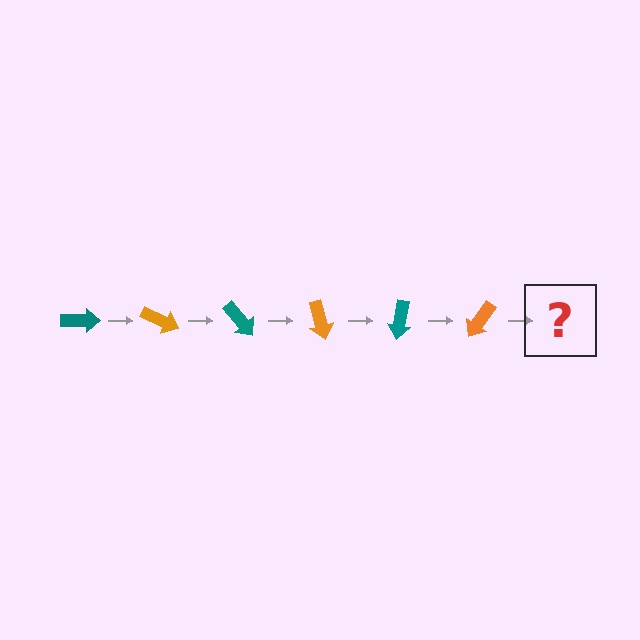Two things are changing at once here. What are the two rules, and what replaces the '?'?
The two rules are that it rotates 25 degrees each step and the color cycles through teal and orange. The '?' should be a teal arrow, rotated 150 degrees from the start.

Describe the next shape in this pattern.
It should be a teal arrow, rotated 150 degrees from the start.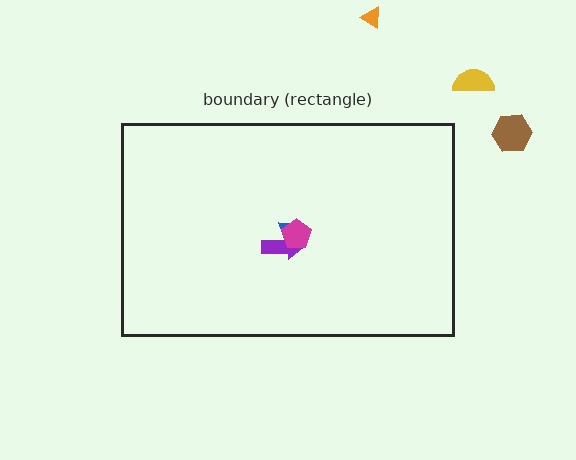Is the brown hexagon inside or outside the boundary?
Outside.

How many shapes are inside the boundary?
3 inside, 3 outside.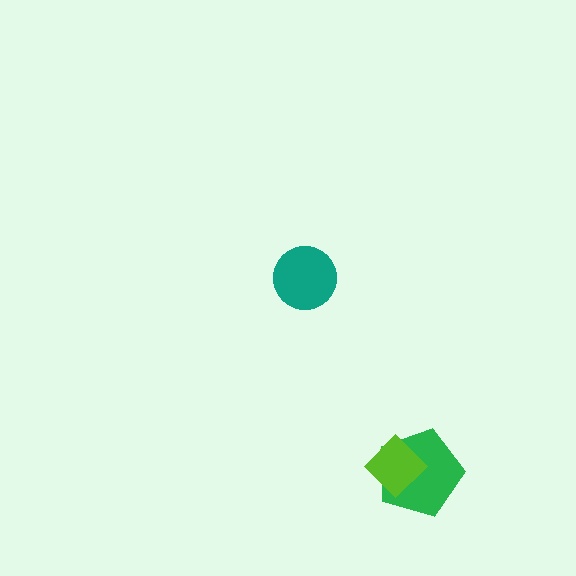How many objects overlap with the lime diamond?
1 object overlaps with the lime diamond.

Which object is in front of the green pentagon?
The lime diamond is in front of the green pentagon.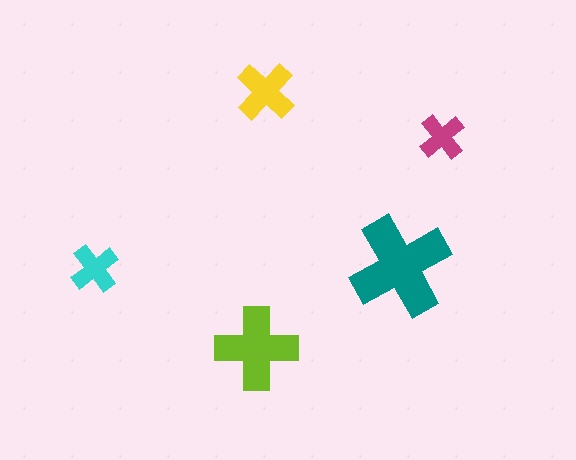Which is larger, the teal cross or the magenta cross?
The teal one.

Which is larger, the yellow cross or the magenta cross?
The yellow one.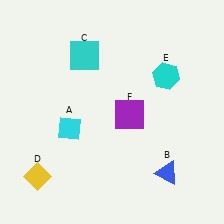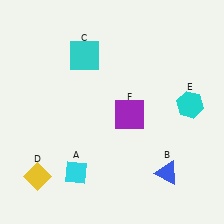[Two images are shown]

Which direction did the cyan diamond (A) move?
The cyan diamond (A) moved down.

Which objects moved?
The objects that moved are: the cyan diamond (A), the cyan hexagon (E).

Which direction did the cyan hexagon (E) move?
The cyan hexagon (E) moved down.